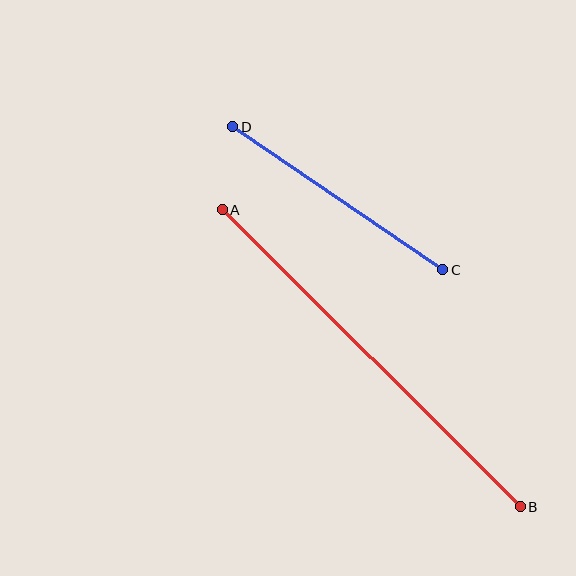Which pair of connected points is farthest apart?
Points A and B are farthest apart.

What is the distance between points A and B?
The distance is approximately 421 pixels.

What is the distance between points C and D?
The distance is approximately 254 pixels.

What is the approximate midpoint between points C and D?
The midpoint is at approximately (338, 198) pixels.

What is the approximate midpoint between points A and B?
The midpoint is at approximately (371, 358) pixels.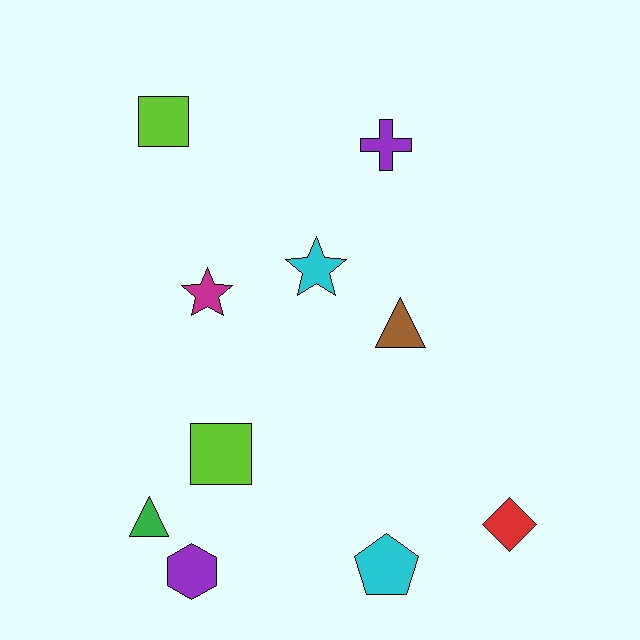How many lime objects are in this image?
There are 2 lime objects.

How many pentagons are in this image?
There is 1 pentagon.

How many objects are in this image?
There are 10 objects.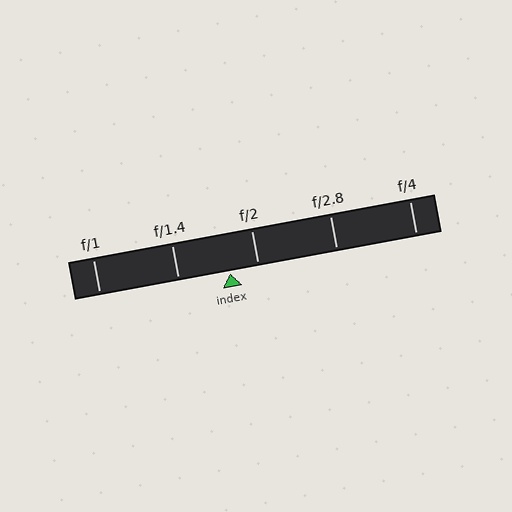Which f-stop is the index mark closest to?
The index mark is closest to f/2.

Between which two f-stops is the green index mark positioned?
The index mark is between f/1.4 and f/2.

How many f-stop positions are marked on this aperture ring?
There are 5 f-stop positions marked.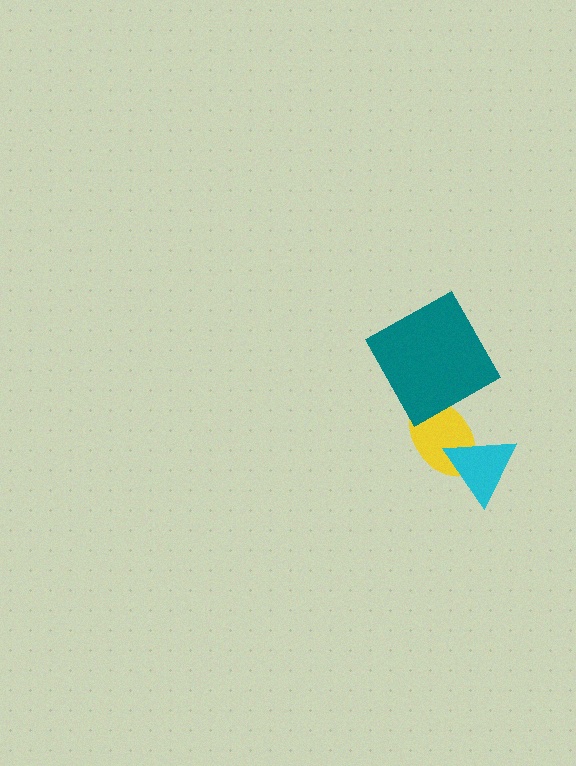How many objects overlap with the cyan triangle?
1 object overlaps with the cyan triangle.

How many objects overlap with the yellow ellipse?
2 objects overlap with the yellow ellipse.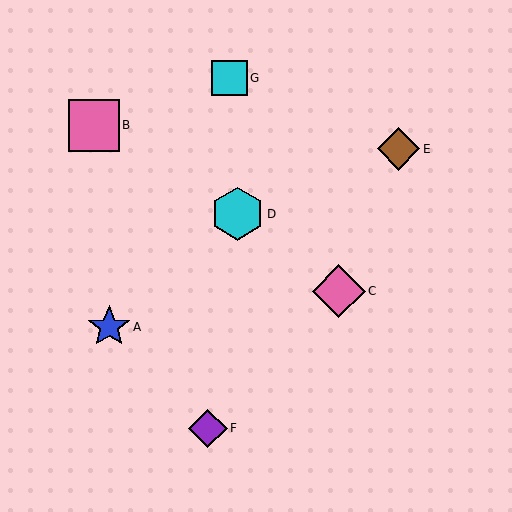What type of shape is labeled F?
Shape F is a purple diamond.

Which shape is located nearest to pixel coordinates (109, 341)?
The blue star (labeled A) at (109, 327) is nearest to that location.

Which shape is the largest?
The cyan hexagon (labeled D) is the largest.